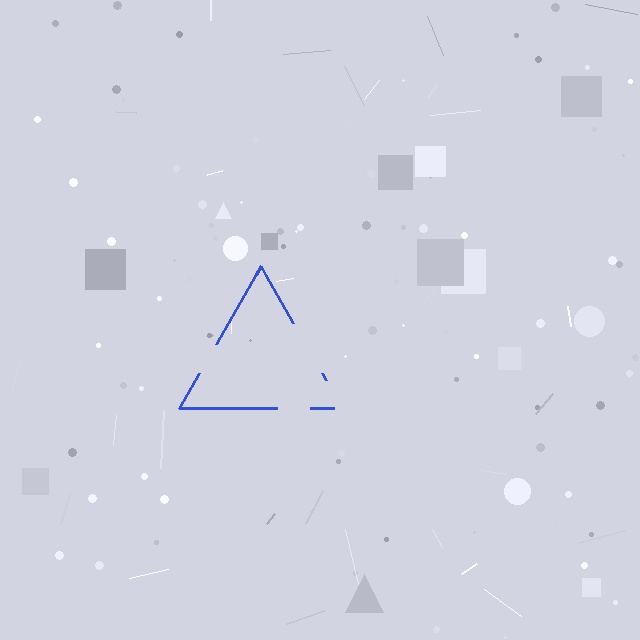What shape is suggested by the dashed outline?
The dashed outline suggests a triangle.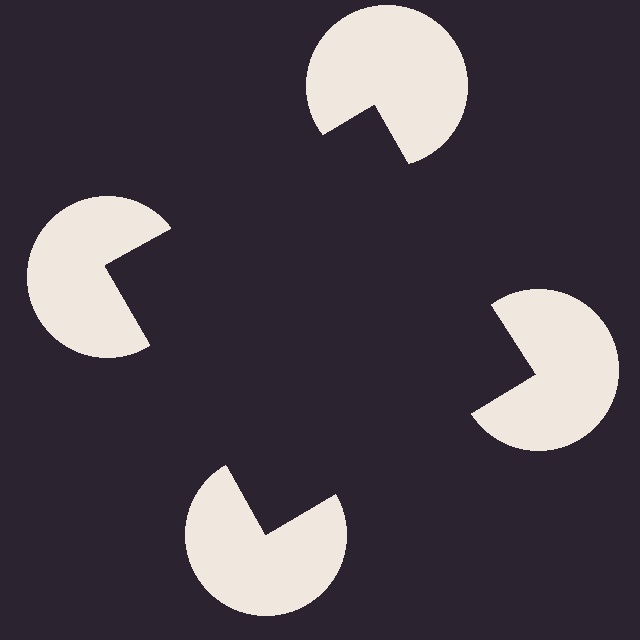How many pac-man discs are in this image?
There are 4 — one at each vertex of the illusory square.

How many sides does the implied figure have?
4 sides.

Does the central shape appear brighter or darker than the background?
It typically appears slightly darker than the background, even though no actual brightness change is drawn.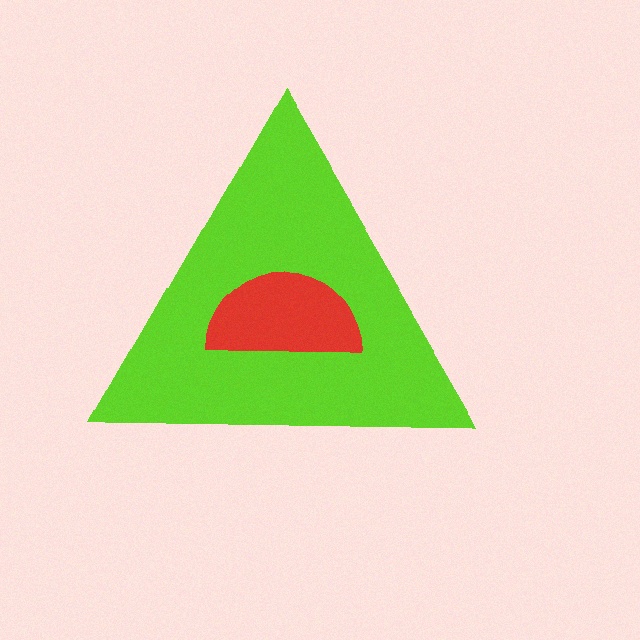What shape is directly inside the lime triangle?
The red semicircle.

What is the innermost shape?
The red semicircle.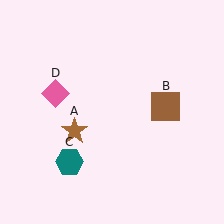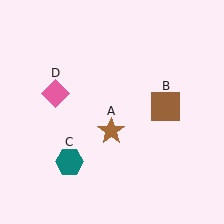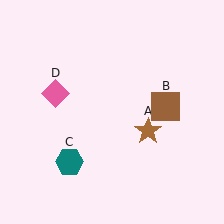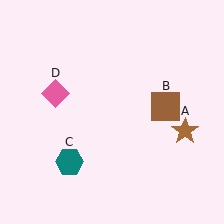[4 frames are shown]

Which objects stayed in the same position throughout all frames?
Brown square (object B) and teal hexagon (object C) and pink diamond (object D) remained stationary.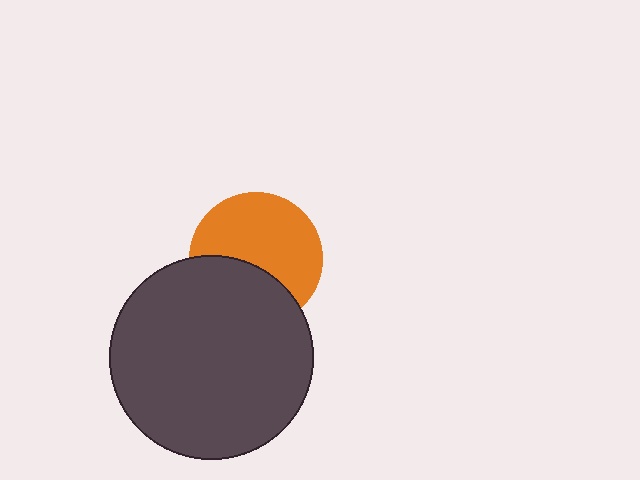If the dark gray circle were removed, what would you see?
You would see the complete orange circle.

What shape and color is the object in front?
The object in front is a dark gray circle.